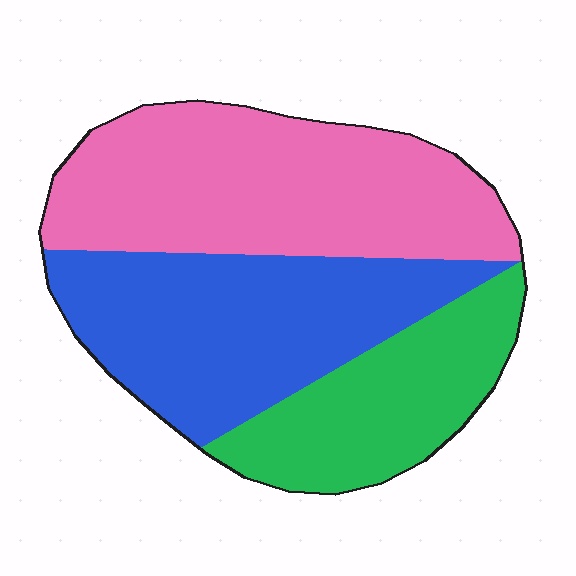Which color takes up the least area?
Green, at roughly 25%.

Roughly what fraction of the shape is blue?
Blue takes up between a quarter and a half of the shape.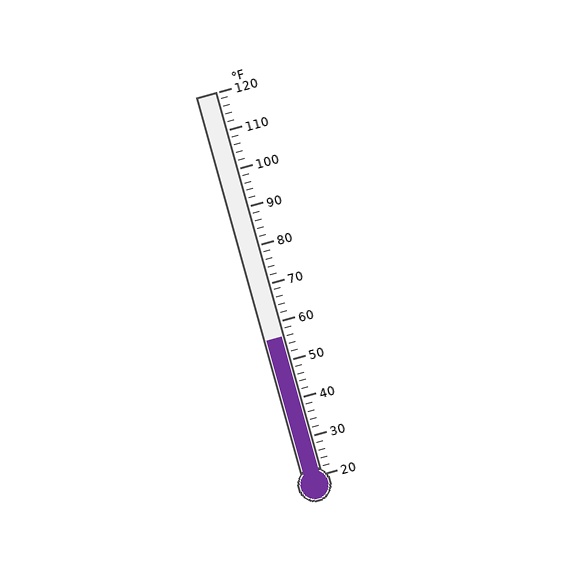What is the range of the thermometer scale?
The thermometer scale ranges from 20°F to 120°F.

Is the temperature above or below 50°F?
The temperature is above 50°F.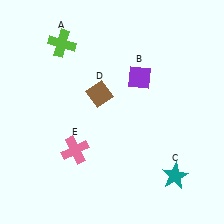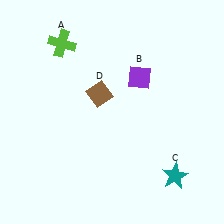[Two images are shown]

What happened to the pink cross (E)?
The pink cross (E) was removed in Image 2. It was in the bottom-left area of Image 1.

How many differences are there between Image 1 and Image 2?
There is 1 difference between the two images.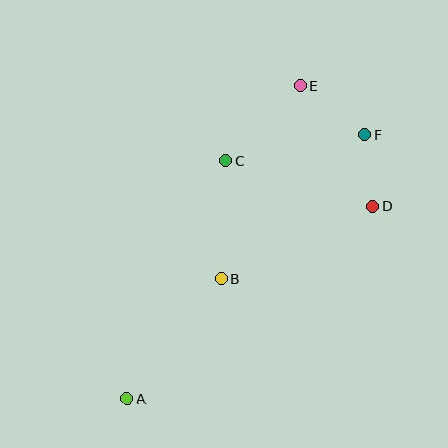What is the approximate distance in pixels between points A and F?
The distance between A and F is approximately 355 pixels.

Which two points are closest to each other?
Points D and F are closest to each other.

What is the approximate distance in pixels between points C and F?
The distance between C and F is approximately 141 pixels.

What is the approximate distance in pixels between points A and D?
The distance between A and D is approximately 312 pixels.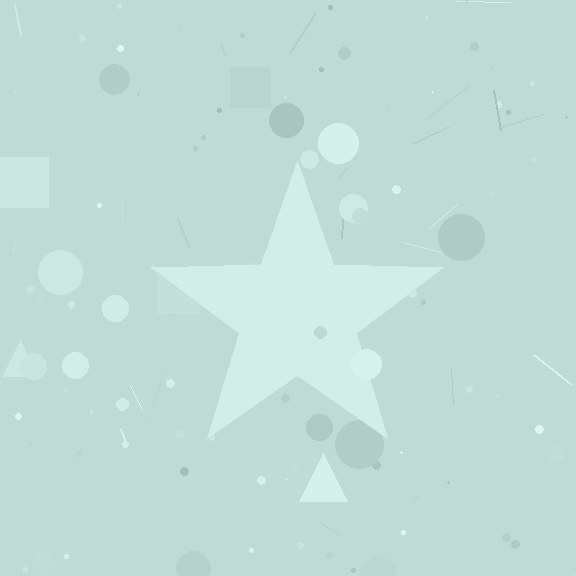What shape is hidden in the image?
A star is hidden in the image.